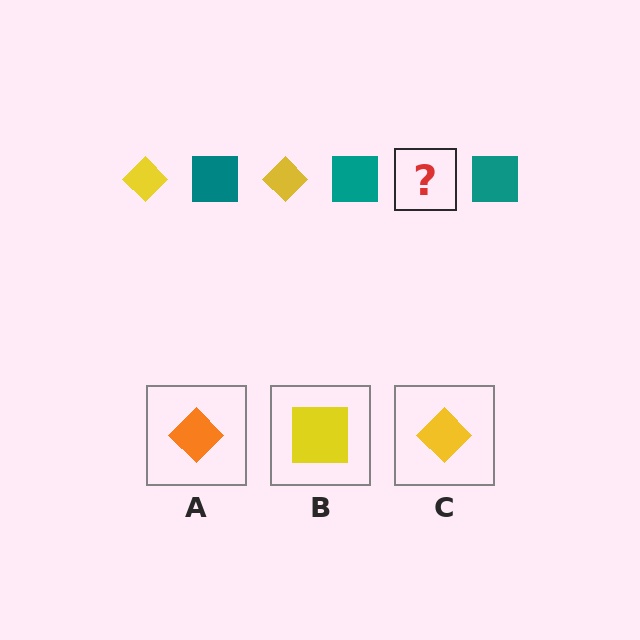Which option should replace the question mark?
Option C.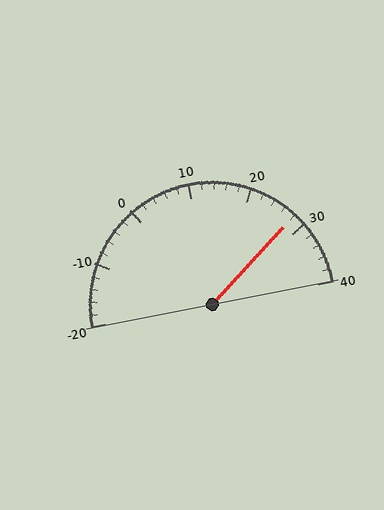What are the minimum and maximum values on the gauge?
The gauge ranges from -20 to 40.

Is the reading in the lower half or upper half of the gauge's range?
The reading is in the upper half of the range (-20 to 40).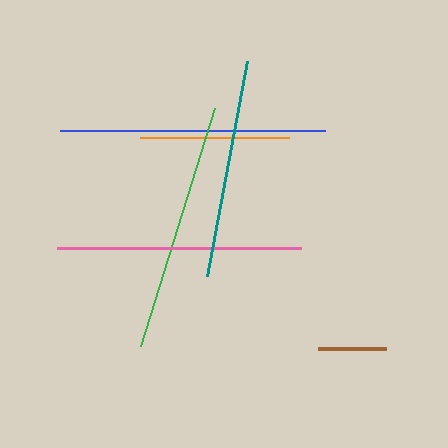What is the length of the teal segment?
The teal segment is approximately 219 pixels long.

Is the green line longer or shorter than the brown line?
The green line is longer than the brown line.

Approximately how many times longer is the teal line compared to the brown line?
The teal line is approximately 3.2 times the length of the brown line.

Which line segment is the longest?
The blue line is the longest at approximately 265 pixels.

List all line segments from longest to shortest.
From longest to shortest: blue, green, pink, teal, orange, brown.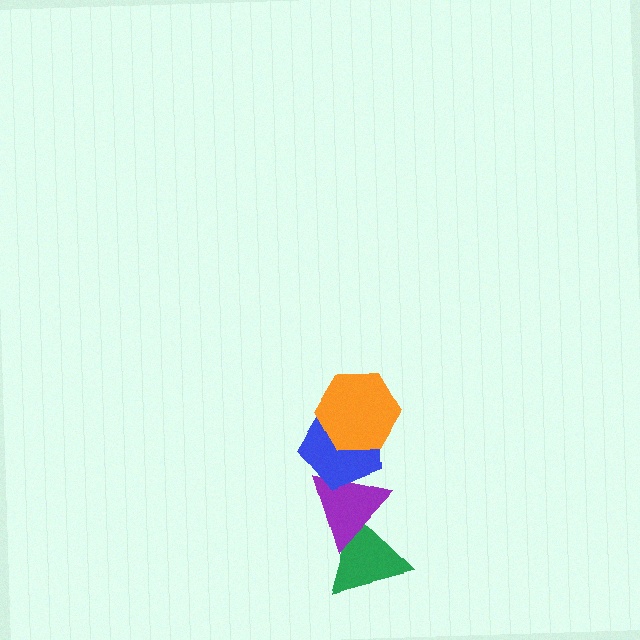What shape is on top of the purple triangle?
The blue pentagon is on top of the purple triangle.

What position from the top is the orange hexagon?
The orange hexagon is 1st from the top.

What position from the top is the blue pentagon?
The blue pentagon is 2nd from the top.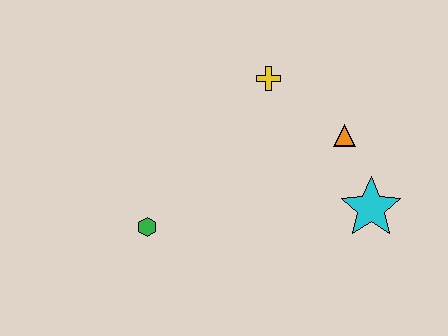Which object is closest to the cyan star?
The orange triangle is closest to the cyan star.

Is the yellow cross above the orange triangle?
Yes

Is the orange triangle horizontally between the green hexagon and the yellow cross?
No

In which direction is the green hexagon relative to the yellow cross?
The green hexagon is below the yellow cross.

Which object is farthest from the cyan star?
The green hexagon is farthest from the cyan star.